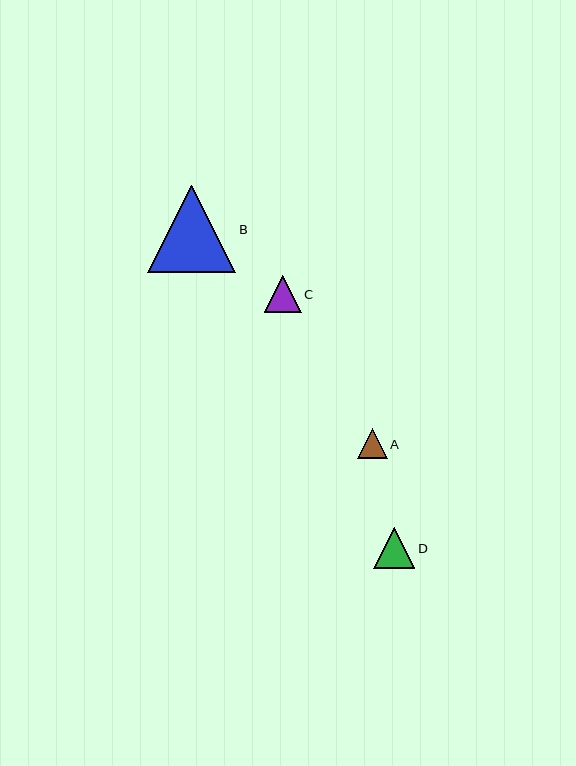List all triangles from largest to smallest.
From largest to smallest: B, D, C, A.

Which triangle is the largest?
Triangle B is the largest with a size of approximately 88 pixels.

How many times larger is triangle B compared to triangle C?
Triangle B is approximately 2.4 times the size of triangle C.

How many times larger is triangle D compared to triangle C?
Triangle D is approximately 1.1 times the size of triangle C.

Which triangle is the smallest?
Triangle A is the smallest with a size of approximately 30 pixels.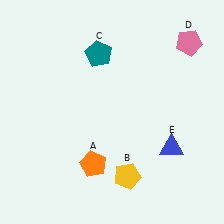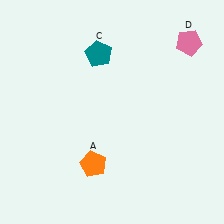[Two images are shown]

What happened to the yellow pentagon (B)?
The yellow pentagon (B) was removed in Image 2. It was in the bottom-right area of Image 1.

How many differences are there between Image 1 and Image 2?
There are 2 differences between the two images.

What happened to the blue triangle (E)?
The blue triangle (E) was removed in Image 2. It was in the bottom-right area of Image 1.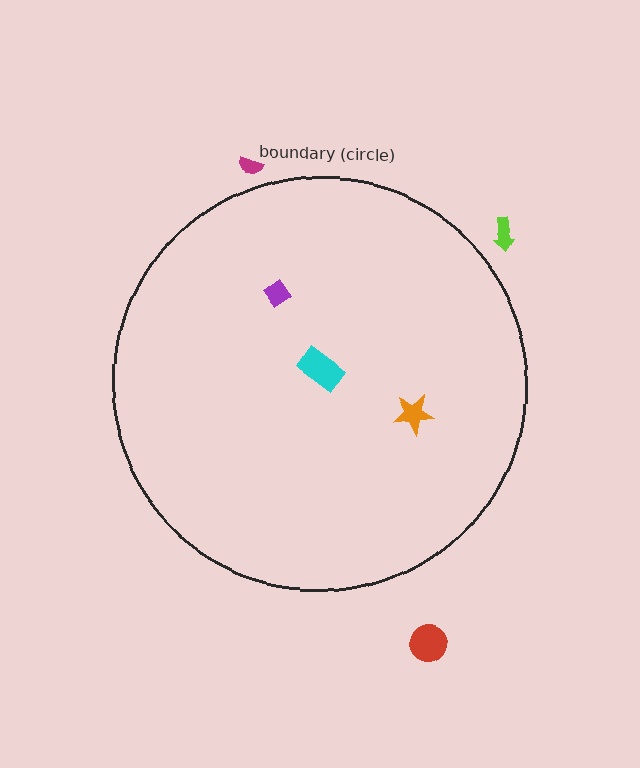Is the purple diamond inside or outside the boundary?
Inside.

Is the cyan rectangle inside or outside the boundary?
Inside.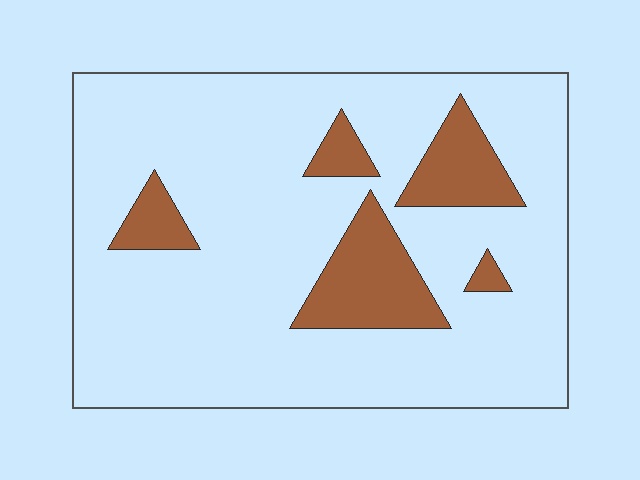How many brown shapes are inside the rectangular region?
5.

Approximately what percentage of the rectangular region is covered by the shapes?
Approximately 15%.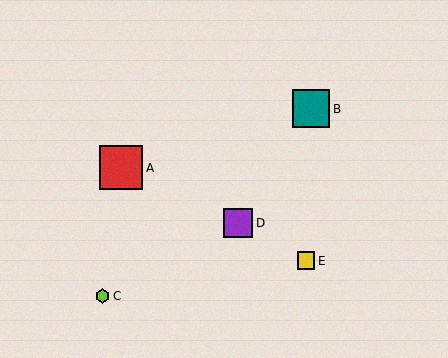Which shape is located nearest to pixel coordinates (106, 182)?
The red square (labeled A) at (121, 168) is nearest to that location.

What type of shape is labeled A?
Shape A is a red square.